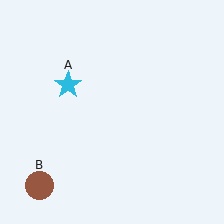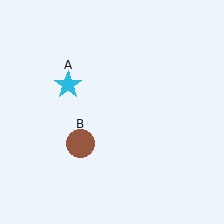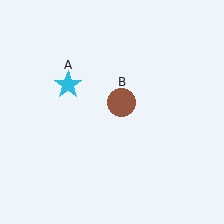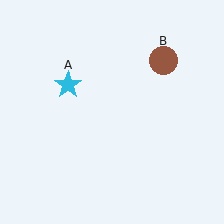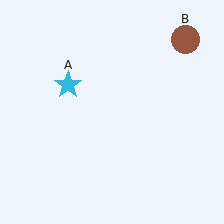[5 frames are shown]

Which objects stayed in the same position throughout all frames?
Cyan star (object A) remained stationary.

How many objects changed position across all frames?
1 object changed position: brown circle (object B).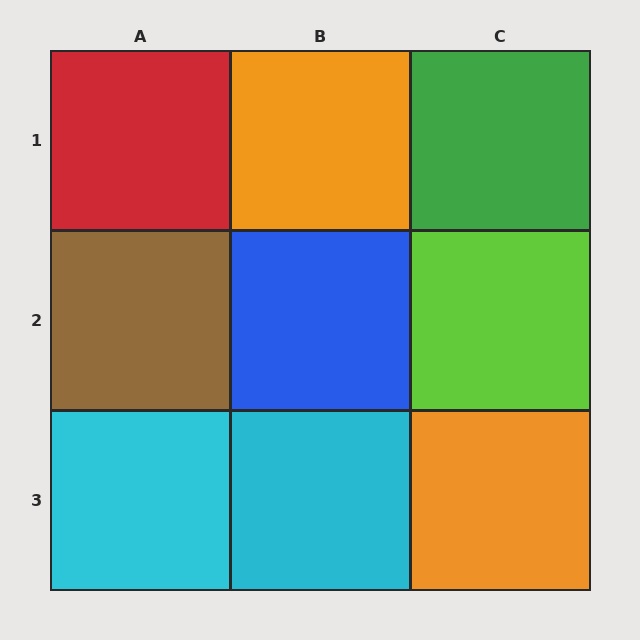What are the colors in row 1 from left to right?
Red, orange, green.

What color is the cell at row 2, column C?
Lime.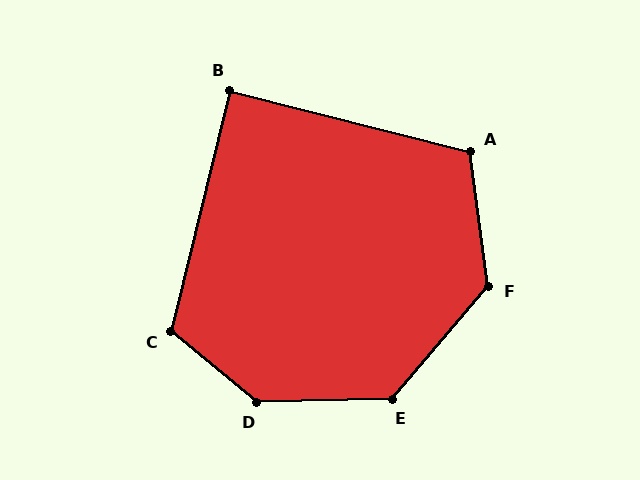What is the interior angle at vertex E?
Approximately 132 degrees (obtuse).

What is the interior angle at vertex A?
Approximately 112 degrees (obtuse).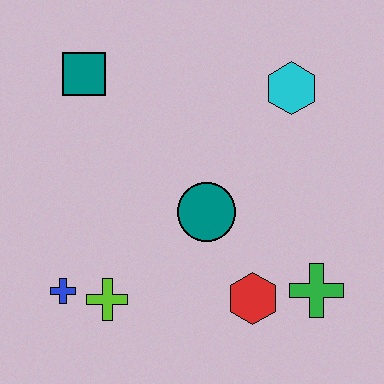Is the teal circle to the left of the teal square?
No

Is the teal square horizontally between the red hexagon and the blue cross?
Yes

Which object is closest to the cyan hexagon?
The teal circle is closest to the cyan hexagon.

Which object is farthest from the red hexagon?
The teal square is farthest from the red hexagon.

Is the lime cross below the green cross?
Yes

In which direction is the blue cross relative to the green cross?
The blue cross is to the left of the green cross.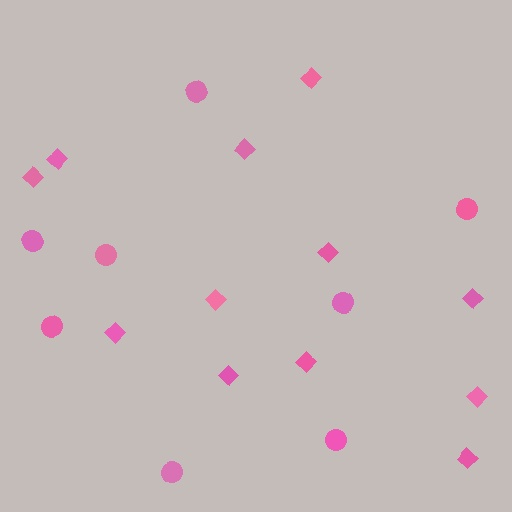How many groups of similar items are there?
There are 2 groups: one group of circles (8) and one group of diamonds (12).